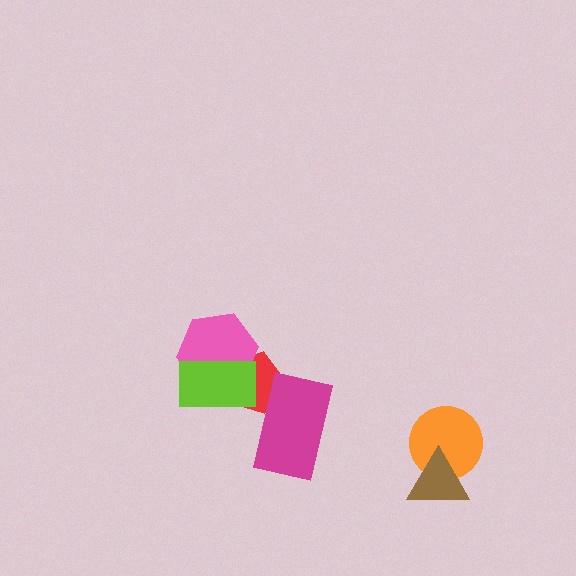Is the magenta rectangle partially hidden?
No, no other shape covers it.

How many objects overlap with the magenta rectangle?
1 object overlaps with the magenta rectangle.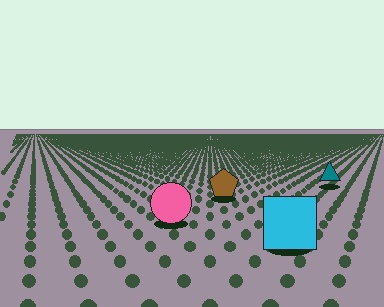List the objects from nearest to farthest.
From nearest to farthest: the cyan square, the pink circle, the brown pentagon, the teal triangle.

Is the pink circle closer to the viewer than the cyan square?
No. The cyan square is closer — you can tell from the texture gradient: the ground texture is coarser near it.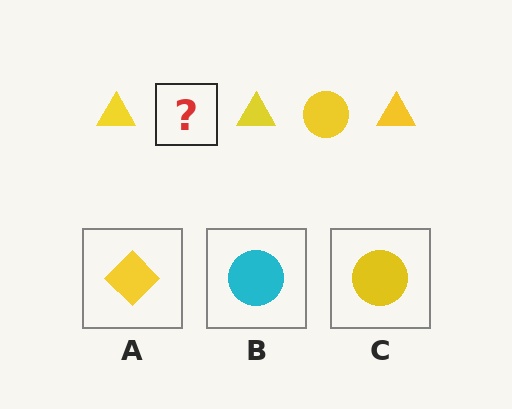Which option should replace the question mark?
Option C.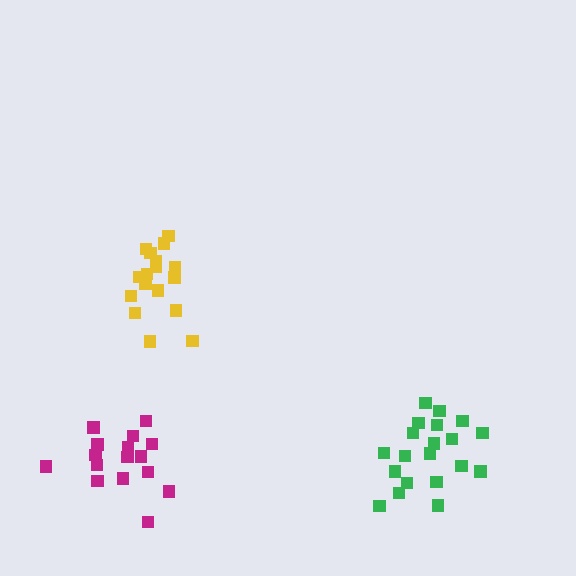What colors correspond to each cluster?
The clusters are colored: green, yellow, magenta.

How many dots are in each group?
Group 1: 20 dots, Group 2: 17 dots, Group 3: 16 dots (53 total).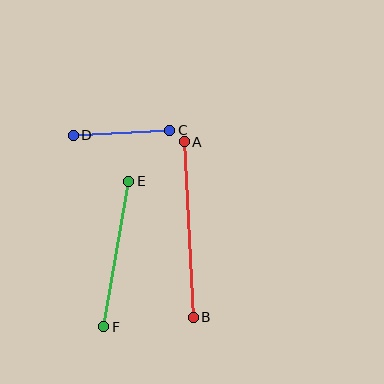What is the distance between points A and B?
The distance is approximately 176 pixels.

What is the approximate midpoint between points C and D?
The midpoint is at approximately (121, 133) pixels.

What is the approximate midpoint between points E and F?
The midpoint is at approximately (116, 254) pixels.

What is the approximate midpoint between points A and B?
The midpoint is at approximately (189, 230) pixels.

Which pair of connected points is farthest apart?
Points A and B are farthest apart.